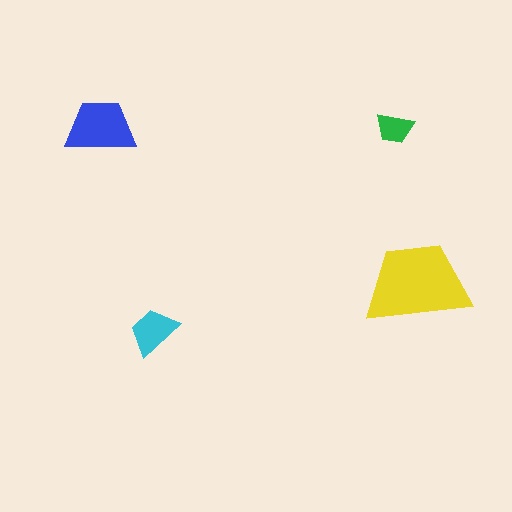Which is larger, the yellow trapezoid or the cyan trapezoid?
The yellow one.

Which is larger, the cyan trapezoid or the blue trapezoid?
The blue one.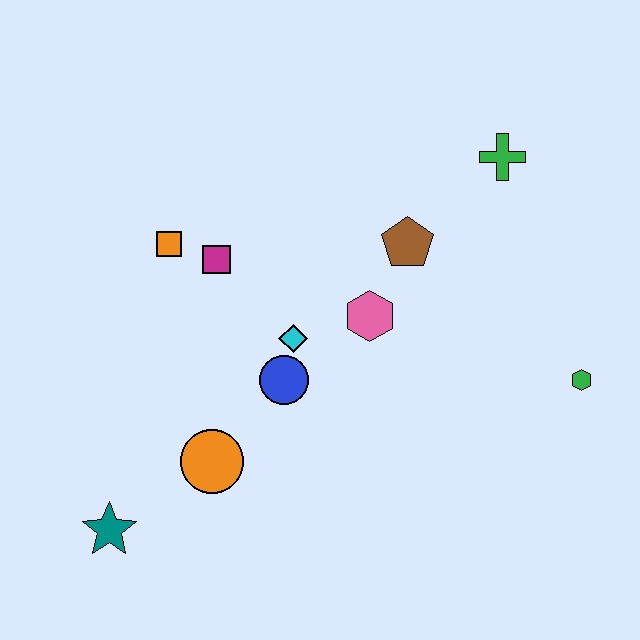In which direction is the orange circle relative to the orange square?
The orange circle is below the orange square.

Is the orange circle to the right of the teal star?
Yes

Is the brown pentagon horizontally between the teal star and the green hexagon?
Yes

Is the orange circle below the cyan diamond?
Yes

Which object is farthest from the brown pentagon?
The teal star is farthest from the brown pentagon.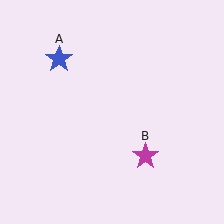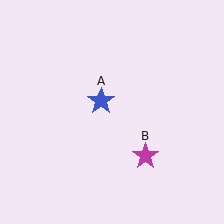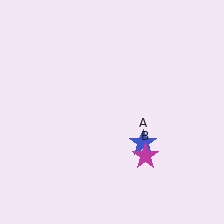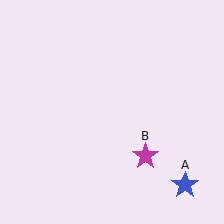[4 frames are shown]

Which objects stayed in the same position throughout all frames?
Magenta star (object B) remained stationary.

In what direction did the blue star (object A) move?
The blue star (object A) moved down and to the right.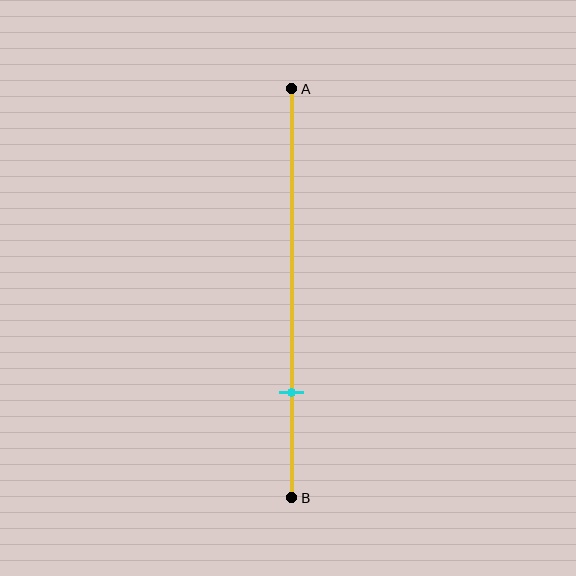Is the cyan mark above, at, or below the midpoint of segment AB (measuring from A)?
The cyan mark is below the midpoint of segment AB.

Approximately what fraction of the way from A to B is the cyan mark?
The cyan mark is approximately 75% of the way from A to B.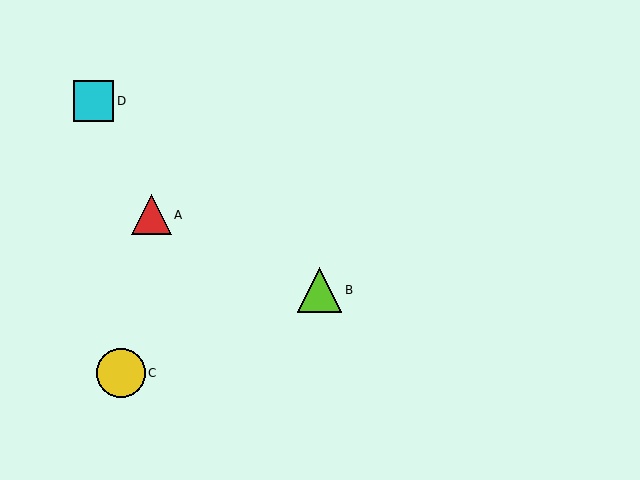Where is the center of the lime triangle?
The center of the lime triangle is at (319, 290).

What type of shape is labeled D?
Shape D is a cyan square.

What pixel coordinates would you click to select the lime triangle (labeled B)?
Click at (319, 290) to select the lime triangle B.